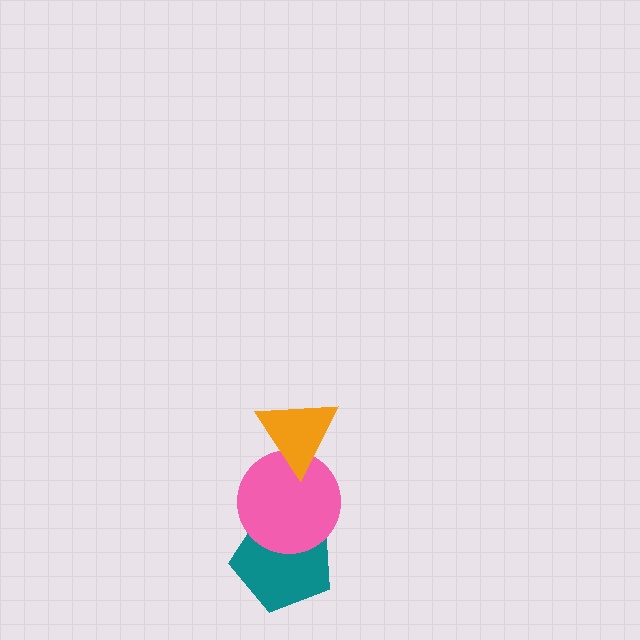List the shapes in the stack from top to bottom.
From top to bottom: the orange triangle, the pink circle, the teal pentagon.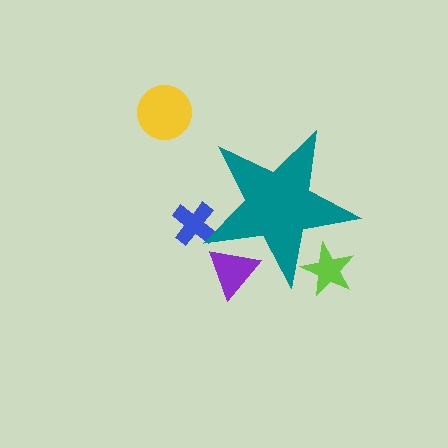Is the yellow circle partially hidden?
No, the yellow circle is fully visible.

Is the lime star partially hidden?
Yes, the lime star is partially hidden behind the teal star.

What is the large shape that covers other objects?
A teal star.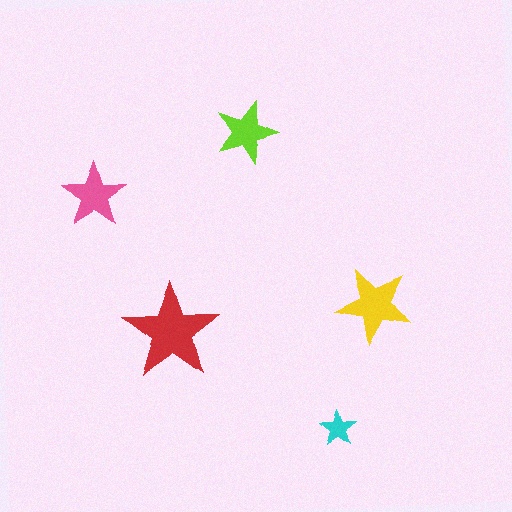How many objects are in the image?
There are 5 objects in the image.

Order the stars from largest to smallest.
the red one, the yellow one, the pink one, the lime one, the cyan one.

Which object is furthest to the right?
The yellow star is rightmost.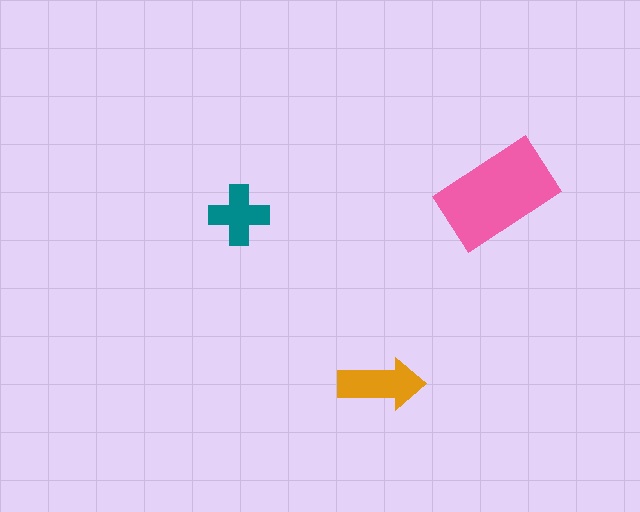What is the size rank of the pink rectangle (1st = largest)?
1st.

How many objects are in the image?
There are 3 objects in the image.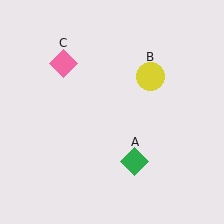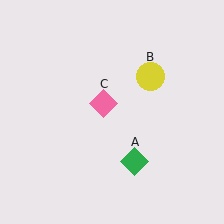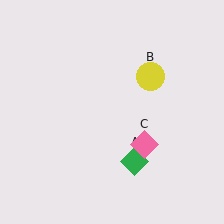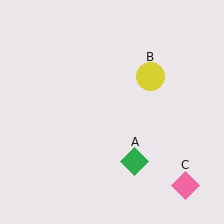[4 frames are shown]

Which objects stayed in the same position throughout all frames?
Green diamond (object A) and yellow circle (object B) remained stationary.